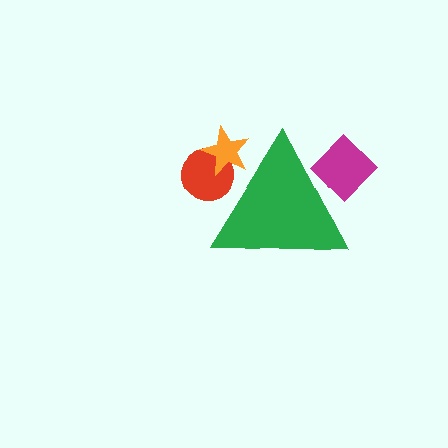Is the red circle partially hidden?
Yes, the red circle is partially hidden behind the green triangle.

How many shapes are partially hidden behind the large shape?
3 shapes are partially hidden.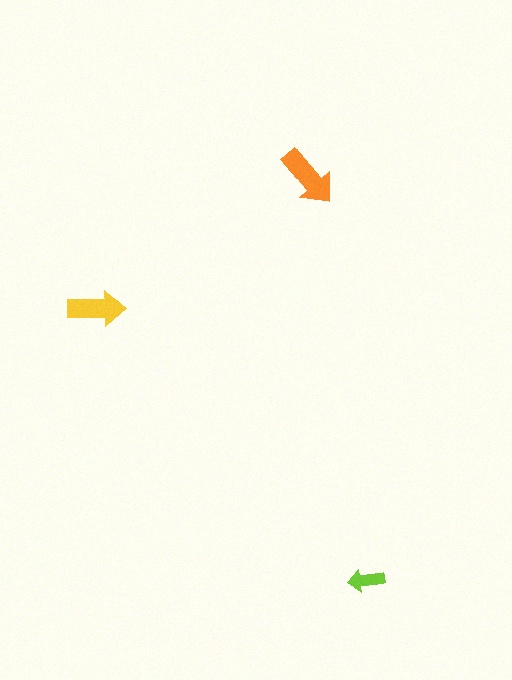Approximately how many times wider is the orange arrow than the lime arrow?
About 1.5 times wider.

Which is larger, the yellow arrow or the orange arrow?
The orange one.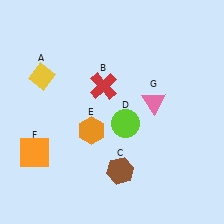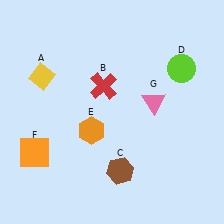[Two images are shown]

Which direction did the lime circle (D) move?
The lime circle (D) moved right.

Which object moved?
The lime circle (D) moved right.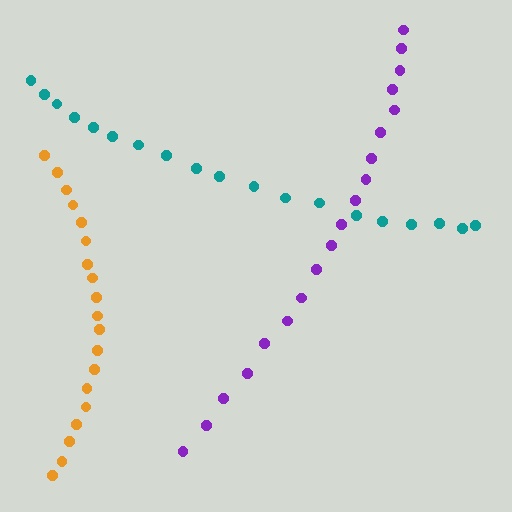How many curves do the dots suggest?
There are 3 distinct paths.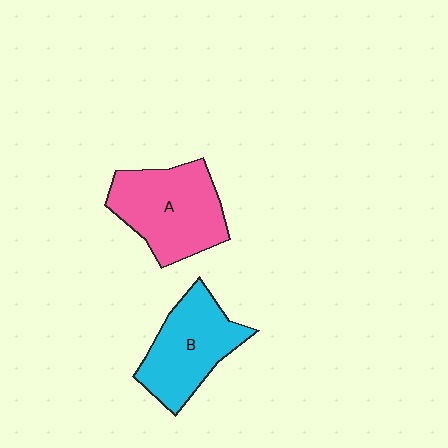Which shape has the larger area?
Shape A (pink).